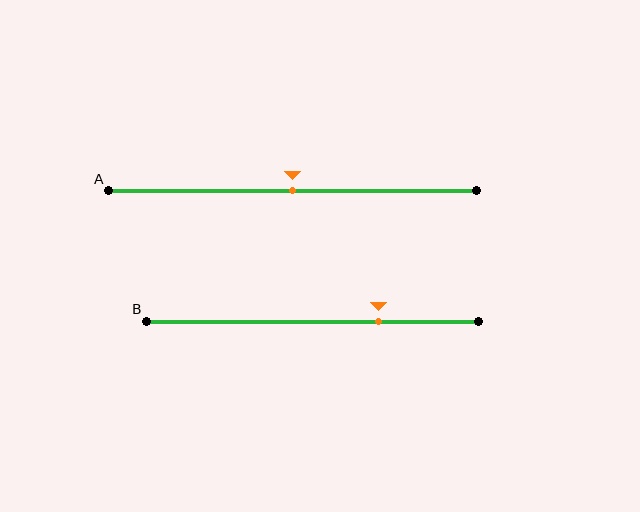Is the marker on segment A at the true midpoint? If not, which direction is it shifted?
Yes, the marker on segment A is at the true midpoint.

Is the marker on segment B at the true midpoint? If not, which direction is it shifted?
No, the marker on segment B is shifted to the right by about 20% of the segment length.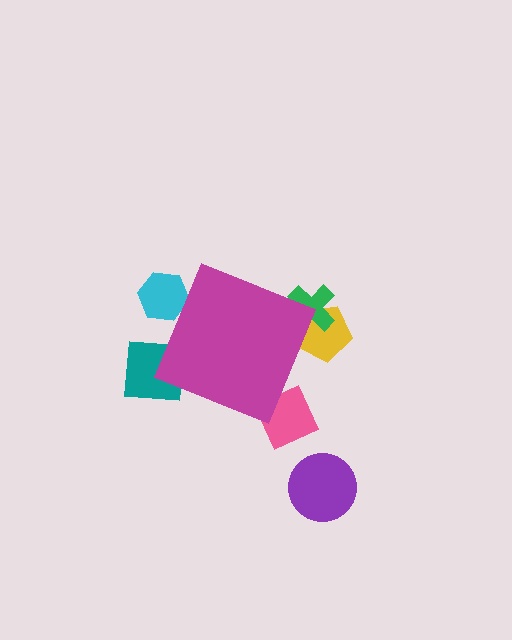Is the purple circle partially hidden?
No, the purple circle is fully visible.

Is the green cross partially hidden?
Yes, the green cross is partially hidden behind the magenta diamond.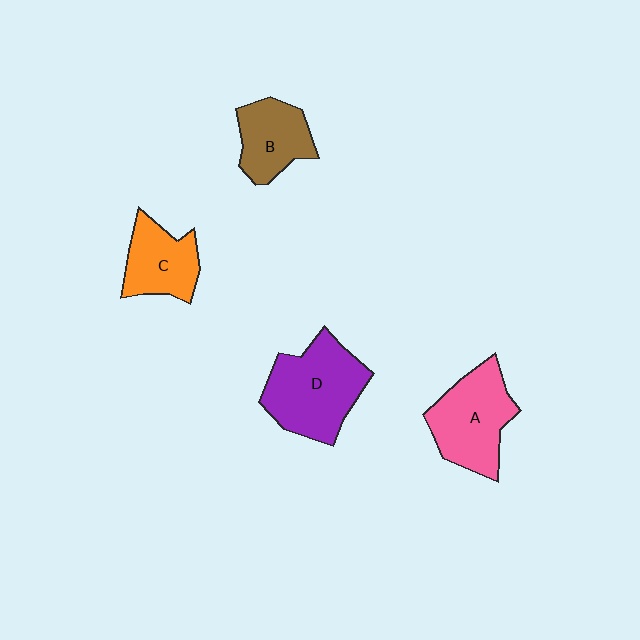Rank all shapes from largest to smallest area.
From largest to smallest: D (purple), A (pink), B (brown), C (orange).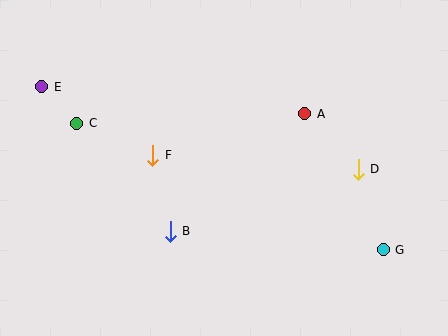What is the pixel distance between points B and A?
The distance between B and A is 178 pixels.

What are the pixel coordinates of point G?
Point G is at (383, 250).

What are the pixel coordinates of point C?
Point C is at (77, 123).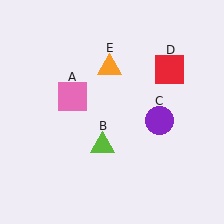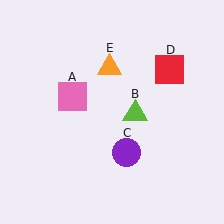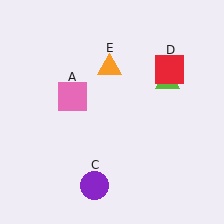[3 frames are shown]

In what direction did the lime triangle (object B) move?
The lime triangle (object B) moved up and to the right.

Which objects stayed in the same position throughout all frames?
Pink square (object A) and red square (object D) and orange triangle (object E) remained stationary.